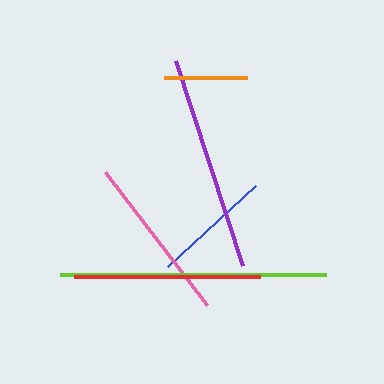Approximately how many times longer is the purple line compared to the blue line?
The purple line is approximately 1.8 times the length of the blue line.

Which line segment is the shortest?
The orange line is the shortest at approximately 84 pixels.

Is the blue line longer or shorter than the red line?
The red line is longer than the blue line.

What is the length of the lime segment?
The lime segment is approximately 266 pixels long.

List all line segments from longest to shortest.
From longest to shortest: lime, purple, red, pink, blue, orange.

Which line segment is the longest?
The lime line is the longest at approximately 266 pixels.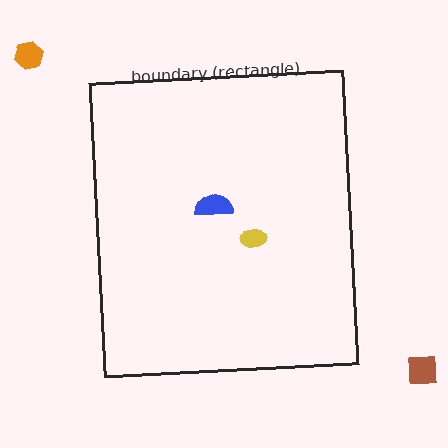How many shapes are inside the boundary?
2 inside, 2 outside.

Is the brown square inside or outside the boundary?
Outside.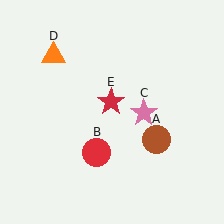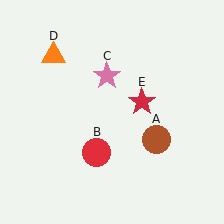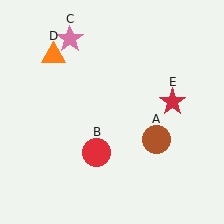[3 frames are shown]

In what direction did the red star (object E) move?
The red star (object E) moved right.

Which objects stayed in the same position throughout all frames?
Brown circle (object A) and red circle (object B) and orange triangle (object D) remained stationary.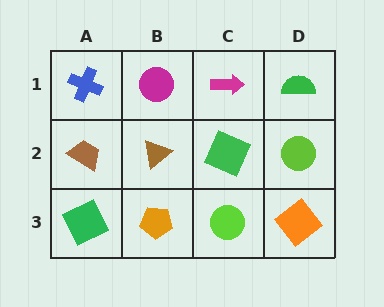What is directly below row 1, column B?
A brown triangle.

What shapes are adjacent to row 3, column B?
A brown triangle (row 2, column B), a green square (row 3, column A), a lime circle (row 3, column C).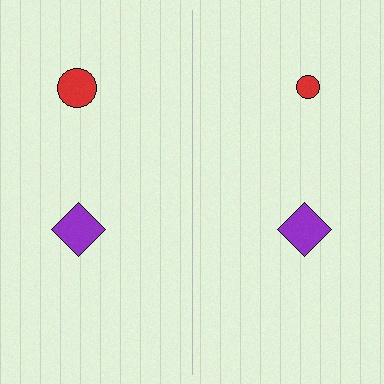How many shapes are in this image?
There are 4 shapes in this image.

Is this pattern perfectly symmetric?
No, the pattern is not perfectly symmetric. The red circle on the right side has a different size than its mirror counterpart.